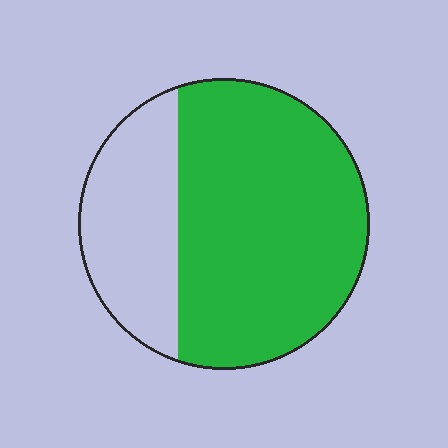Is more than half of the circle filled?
Yes.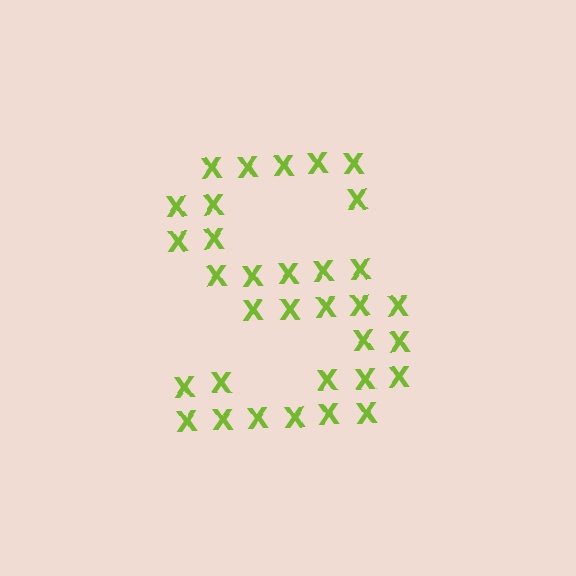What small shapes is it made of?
It is made of small letter X's.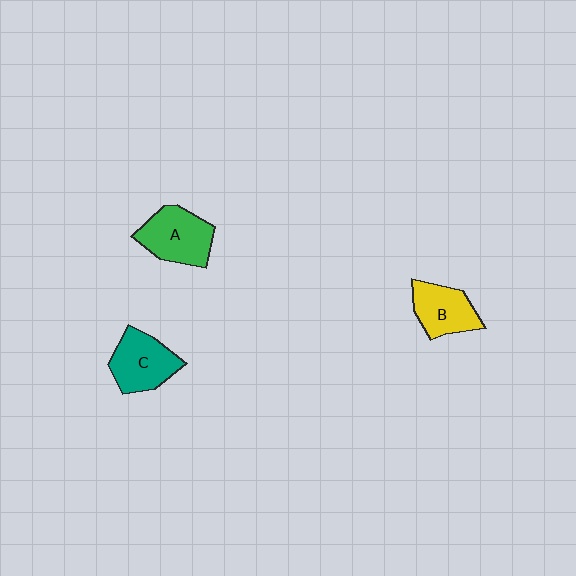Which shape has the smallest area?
Shape B (yellow).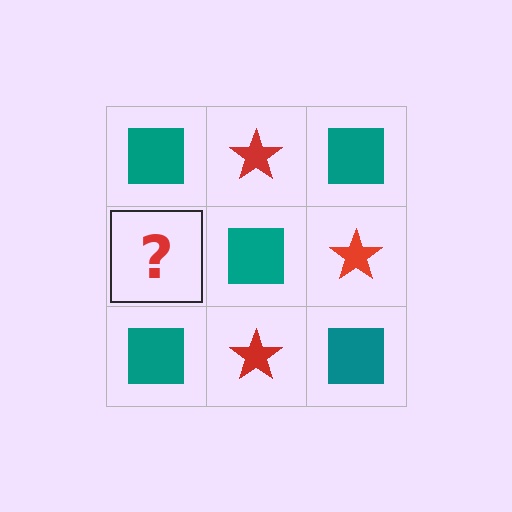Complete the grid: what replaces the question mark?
The question mark should be replaced with a red star.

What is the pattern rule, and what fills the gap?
The rule is that it alternates teal square and red star in a checkerboard pattern. The gap should be filled with a red star.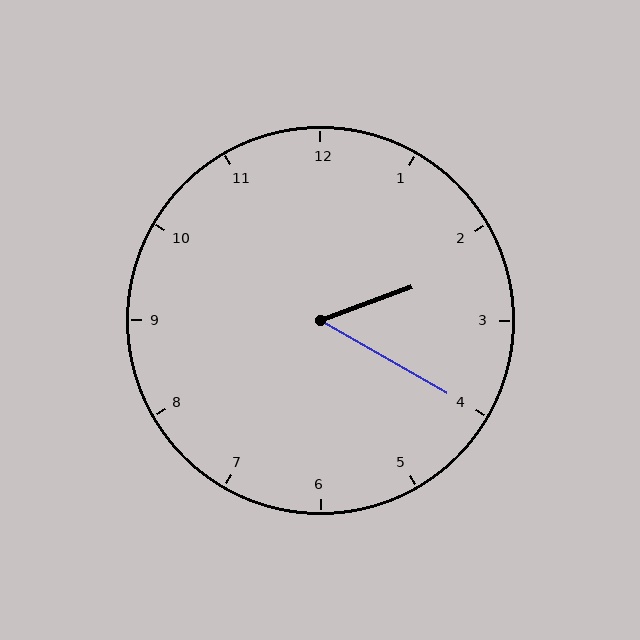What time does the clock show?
2:20.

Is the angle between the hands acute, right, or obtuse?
It is acute.